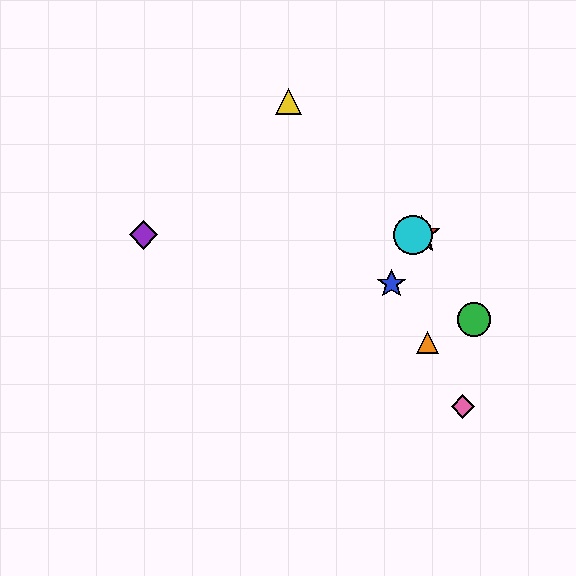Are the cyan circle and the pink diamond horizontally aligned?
No, the cyan circle is at y≈235 and the pink diamond is at y≈407.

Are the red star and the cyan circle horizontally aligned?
Yes, both are at y≈235.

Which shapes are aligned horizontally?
The red star, the purple diamond, the cyan circle are aligned horizontally.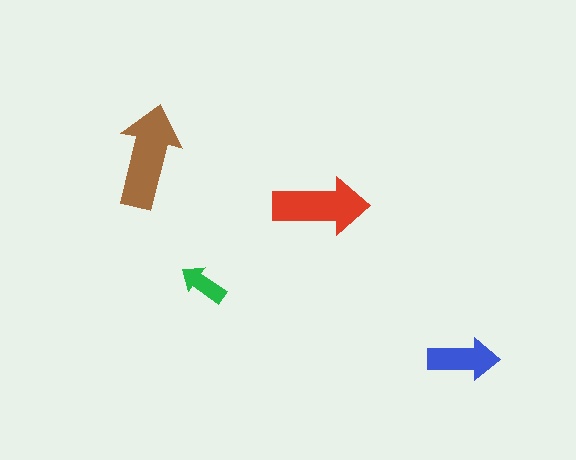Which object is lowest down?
The blue arrow is bottommost.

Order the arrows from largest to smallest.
the brown one, the red one, the blue one, the green one.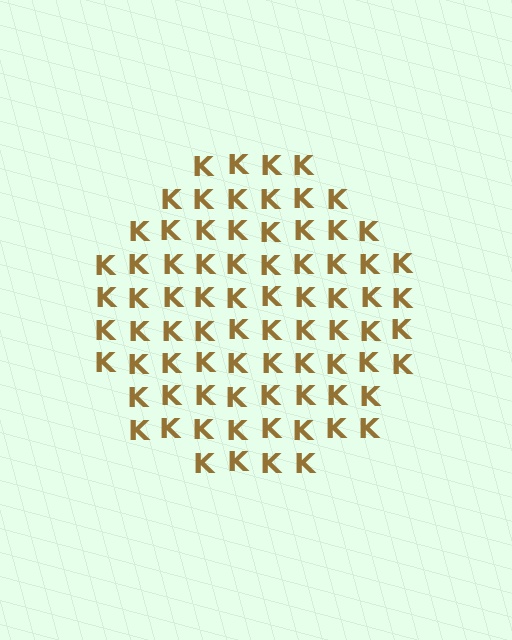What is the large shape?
The large shape is a circle.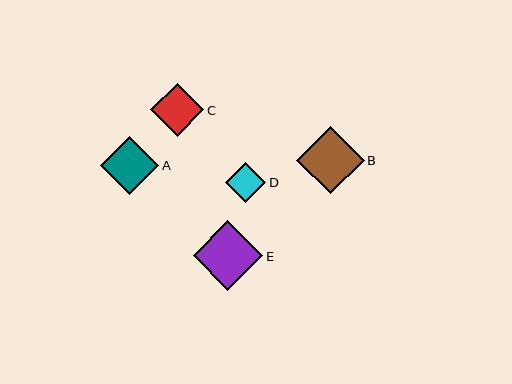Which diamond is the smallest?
Diamond D is the smallest with a size of approximately 41 pixels.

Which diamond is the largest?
Diamond E is the largest with a size of approximately 70 pixels.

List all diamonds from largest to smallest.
From largest to smallest: E, B, A, C, D.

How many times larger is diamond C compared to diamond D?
Diamond C is approximately 1.3 times the size of diamond D.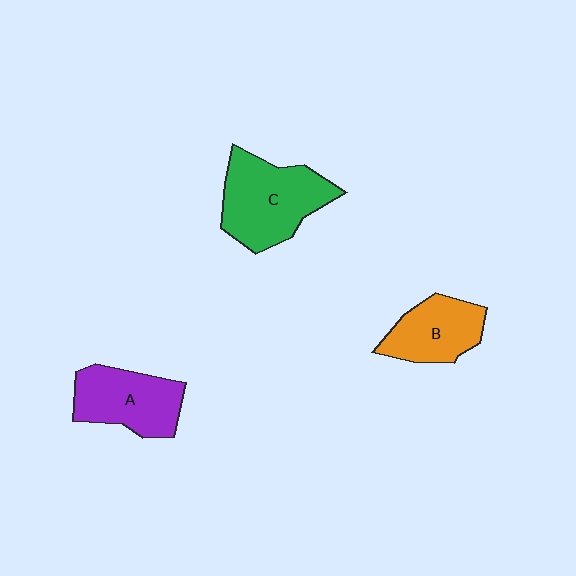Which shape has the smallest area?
Shape B (orange).